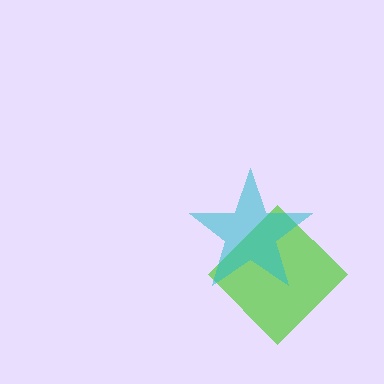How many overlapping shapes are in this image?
There are 2 overlapping shapes in the image.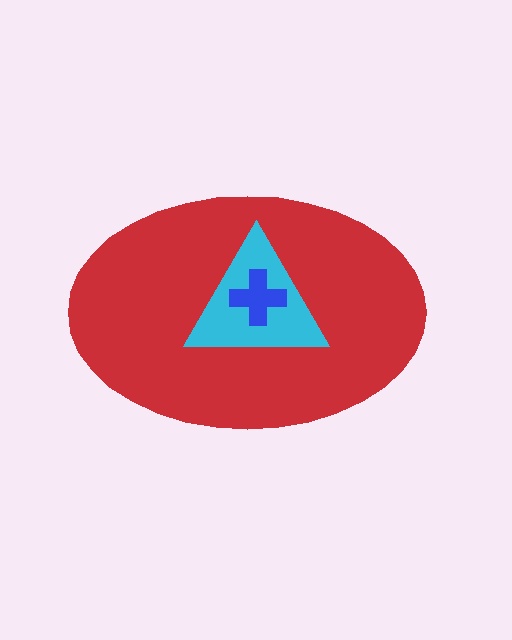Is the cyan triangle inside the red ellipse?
Yes.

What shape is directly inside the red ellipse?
The cyan triangle.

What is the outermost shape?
The red ellipse.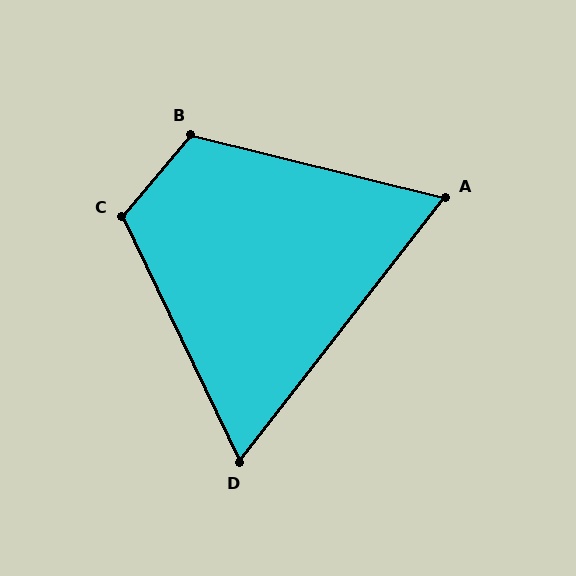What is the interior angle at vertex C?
Approximately 114 degrees (obtuse).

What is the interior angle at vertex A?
Approximately 66 degrees (acute).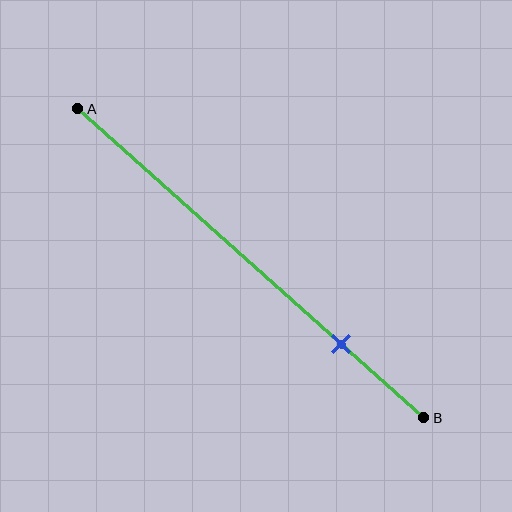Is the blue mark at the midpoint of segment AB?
No, the mark is at about 75% from A, not at the 50% midpoint.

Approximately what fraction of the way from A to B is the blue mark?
The blue mark is approximately 75% of the way from A to B.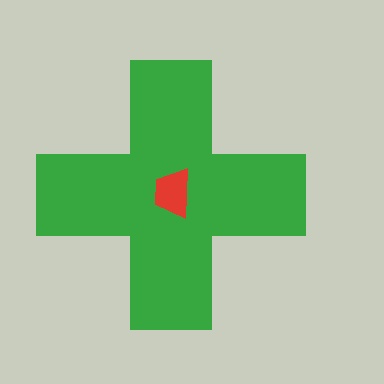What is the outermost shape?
The green cross.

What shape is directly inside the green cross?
The red trapezoid.